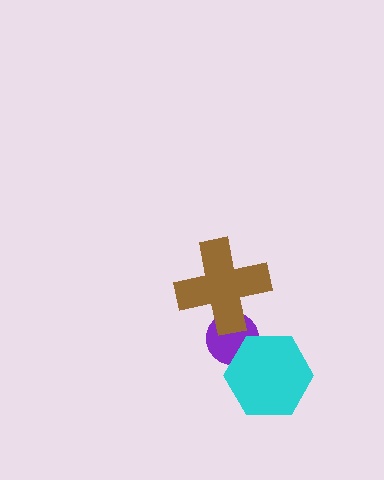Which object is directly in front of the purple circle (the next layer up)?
The brown cross is directly in front of the purple circle.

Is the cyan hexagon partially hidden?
No, no other shape covers it.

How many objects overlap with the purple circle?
2 objects overlap with the purple circle.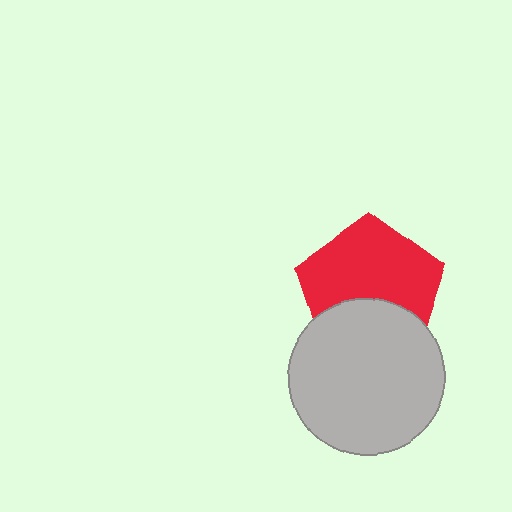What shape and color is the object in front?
The object in front is a light gray circle.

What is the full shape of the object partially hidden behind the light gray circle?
The partially hidden object is a red pentagon.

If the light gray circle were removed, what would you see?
You would see the complete red pentagon.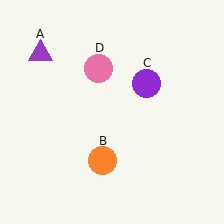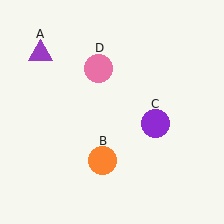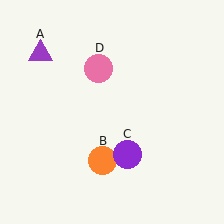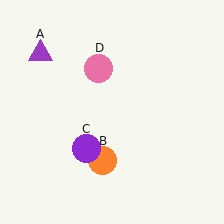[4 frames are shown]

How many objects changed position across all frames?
1 object changed position: purple circle (object C).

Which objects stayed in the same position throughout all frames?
Purple triangle (object A) and orange circle (object B) and pink circle (object D) remained stationary.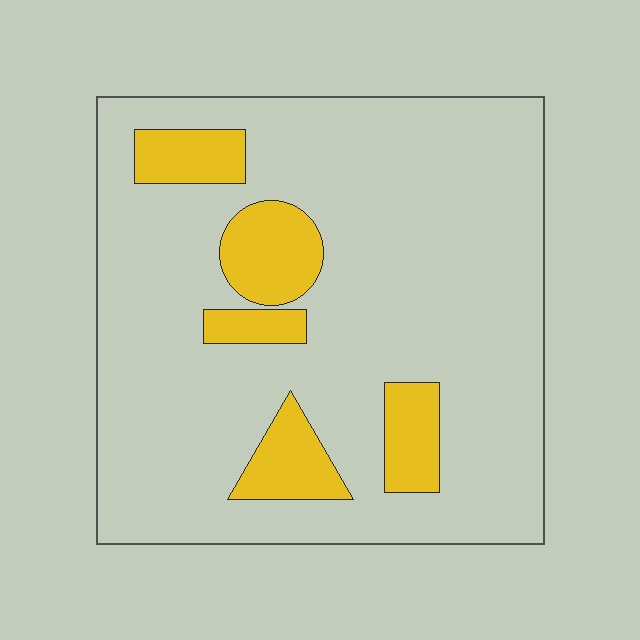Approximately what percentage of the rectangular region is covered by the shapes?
Approximately 15%.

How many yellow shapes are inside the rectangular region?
5.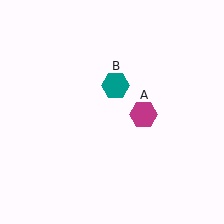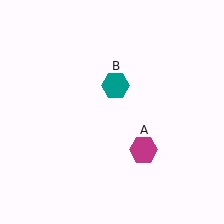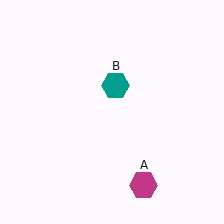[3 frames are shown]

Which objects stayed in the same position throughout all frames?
Teal hexagon (object B) remained stationary.